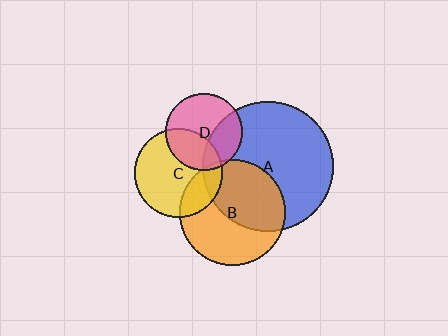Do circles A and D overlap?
Yes.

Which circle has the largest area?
Circle A (blue).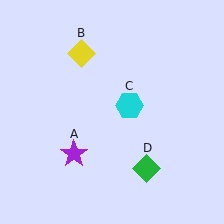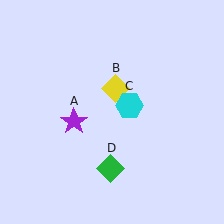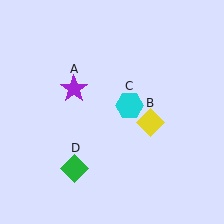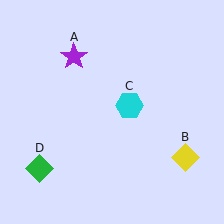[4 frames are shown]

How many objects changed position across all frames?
3 objects changed position: purple star (object A), yellow diamond (object B), green diamond (object D).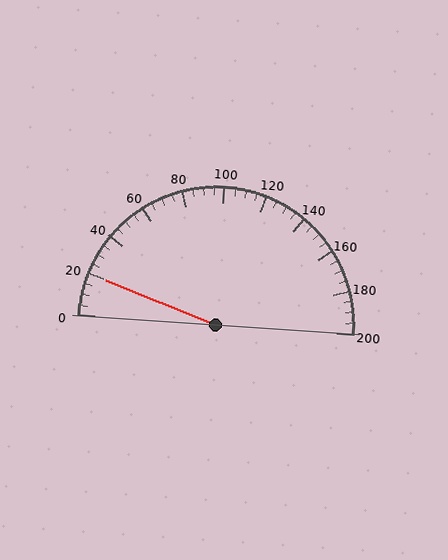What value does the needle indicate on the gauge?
The needle indicates approximately 20.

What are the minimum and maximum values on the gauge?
The gauge ranges from 0 to 200.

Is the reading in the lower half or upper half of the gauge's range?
The reading is in the lower half of the range (0 to 200).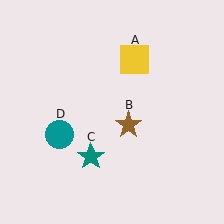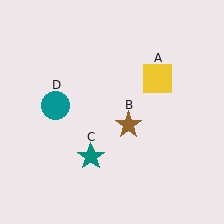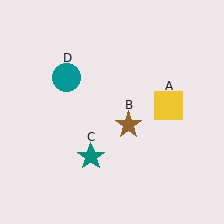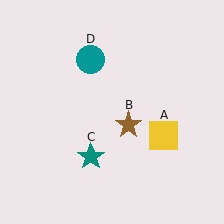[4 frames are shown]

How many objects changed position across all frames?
2 objects changed position: yellow square (object A), teal circle (object D).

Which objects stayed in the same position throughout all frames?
Brown star (object B) and teal star (object C) remained stationary.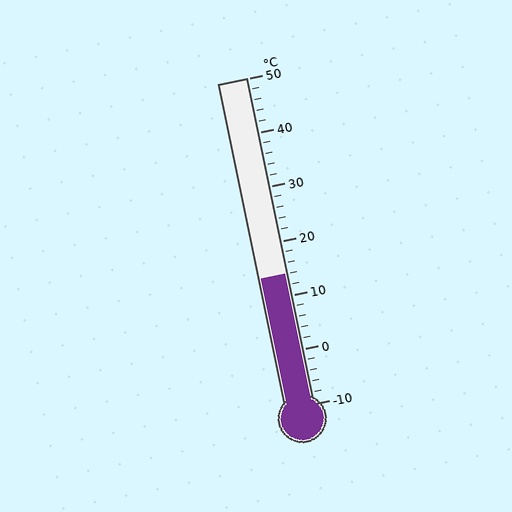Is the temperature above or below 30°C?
The temperature is below 30°C.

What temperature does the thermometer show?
The thermometer shows approximately 14°C.